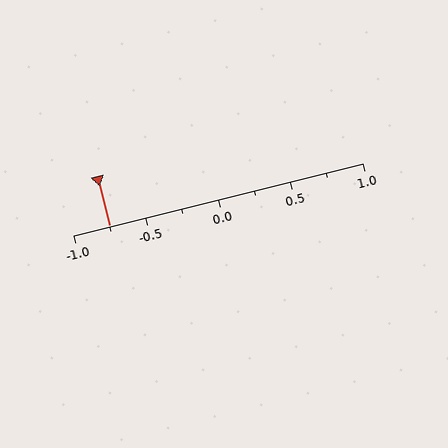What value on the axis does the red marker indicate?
The marker indicates approximately -0.75.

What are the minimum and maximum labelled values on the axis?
The axis runs from -1.0 to 1.0.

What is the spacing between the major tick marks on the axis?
The major ticks are spaced 0.5 apart.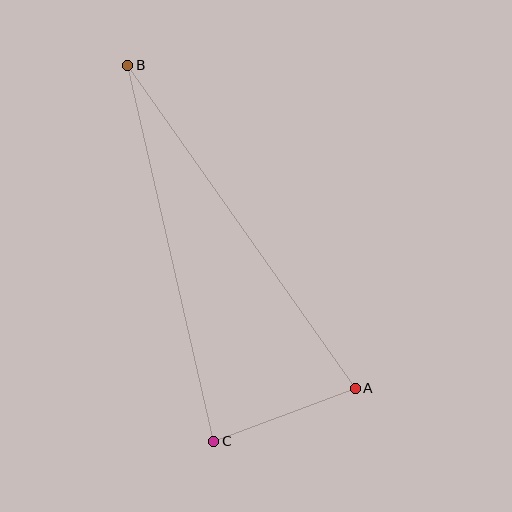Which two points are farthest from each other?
Points A and B are farthest from each other.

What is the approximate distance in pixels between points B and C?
The distance between B and C is approximately 386 pixels.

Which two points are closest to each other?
Points A and C are closest to each other.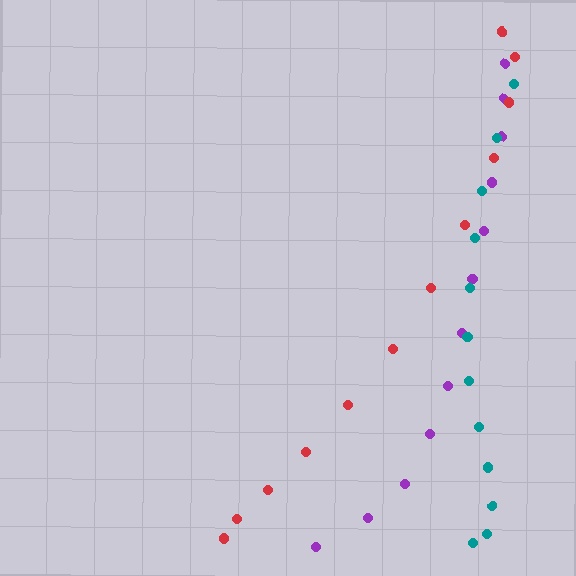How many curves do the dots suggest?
There are 3 distinct paths.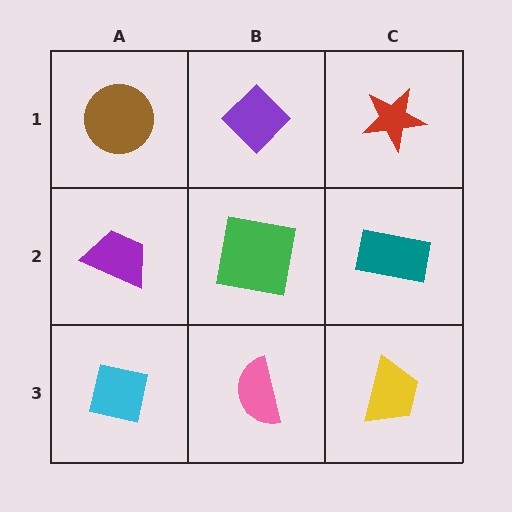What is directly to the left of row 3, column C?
A pink semicircle.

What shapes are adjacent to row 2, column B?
A purple diamond (row 1, column B), a pink semicircle (row 3, column B), a purple trapezoid (row 2, column A), a teal rectangle (row 2, column C).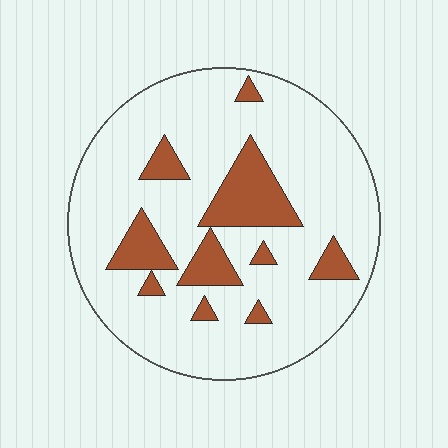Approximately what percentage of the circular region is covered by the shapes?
Approximately 20%.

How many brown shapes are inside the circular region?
10.